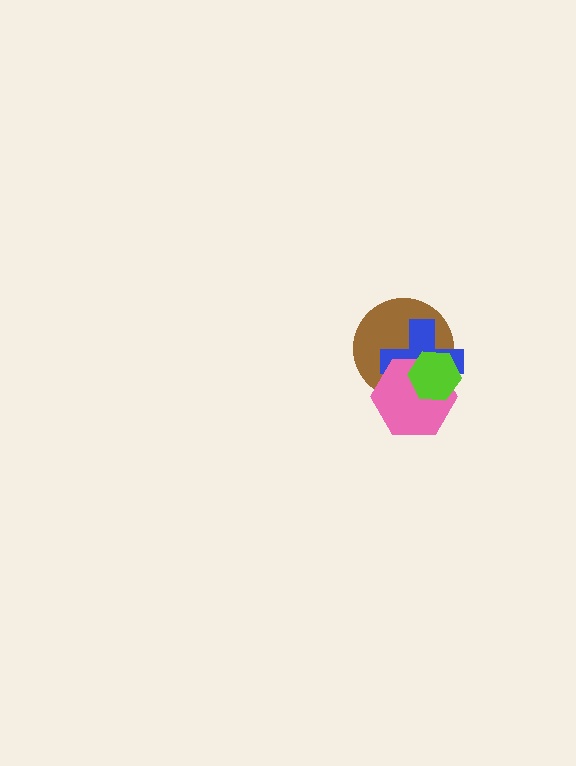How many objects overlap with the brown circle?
3 objects overlap with the brown circle.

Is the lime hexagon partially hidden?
No, no other shape covers it.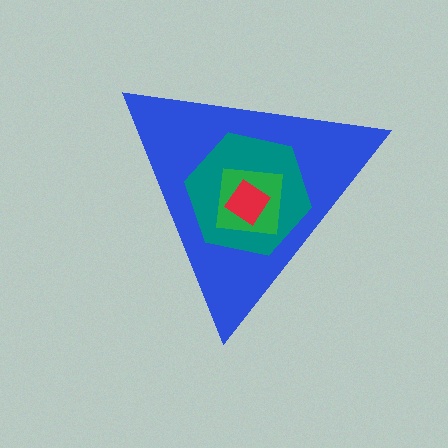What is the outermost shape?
The blue triangle.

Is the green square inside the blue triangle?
Yes.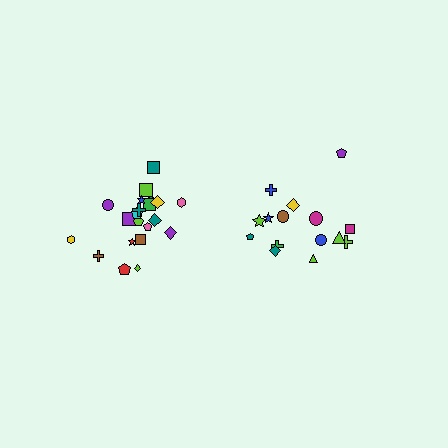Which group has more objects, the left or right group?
The left group.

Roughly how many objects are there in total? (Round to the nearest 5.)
Roughly 35 objects in total.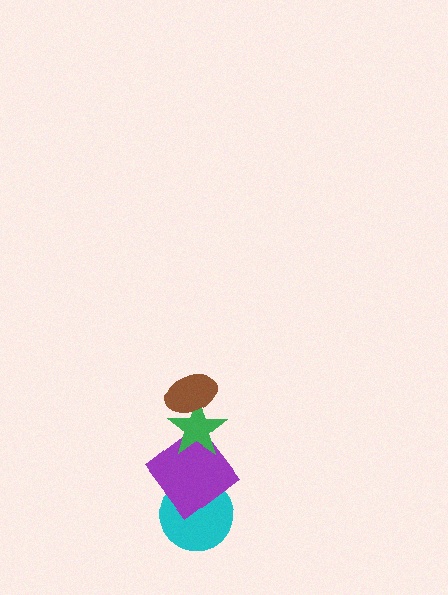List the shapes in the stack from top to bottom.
From top to bottom: the brown ellipse, the green star, the purple diamond, the cyan circle.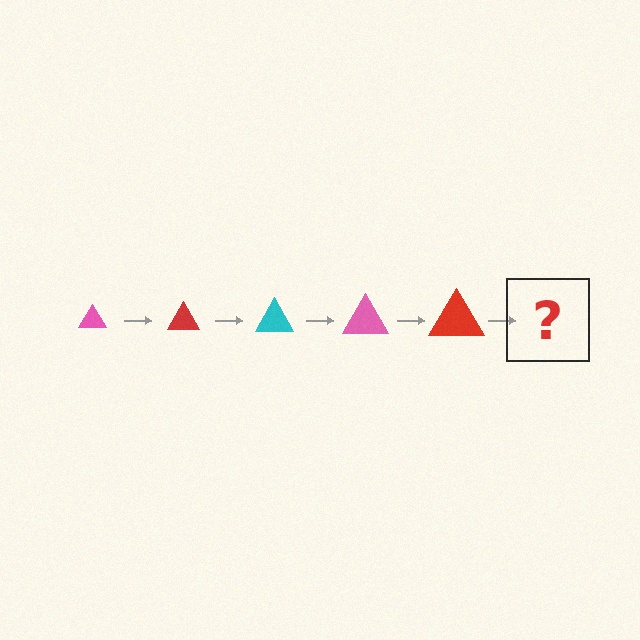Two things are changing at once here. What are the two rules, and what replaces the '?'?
The two rules are that the triangle grows larger each step and the color cycles through pink, red, and cyan. The '?' should be a cyan triangle, larger than the previous one.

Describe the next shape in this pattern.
It should be a cyan triangle, larger than the previous one.